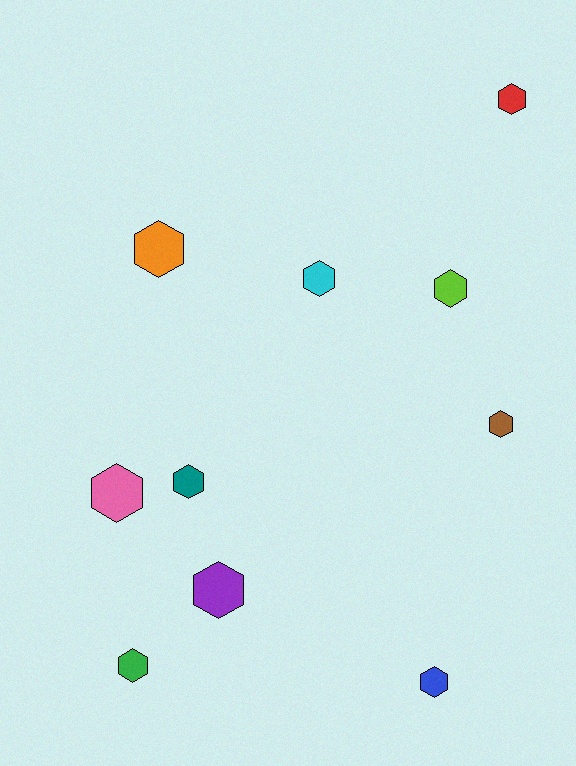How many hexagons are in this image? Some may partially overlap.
There are 10 hexagons.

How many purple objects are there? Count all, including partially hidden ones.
There is 1 purple object.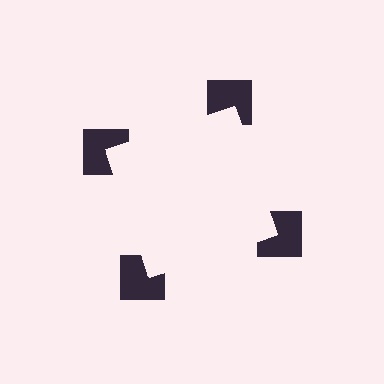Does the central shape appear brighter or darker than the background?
It typically appears slightly brighter than the background, even though no actual brightness change is drawn.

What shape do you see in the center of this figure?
An illusory square — its edges are inferred from the aligned wedge cuts in the notched squares, not physically drawn.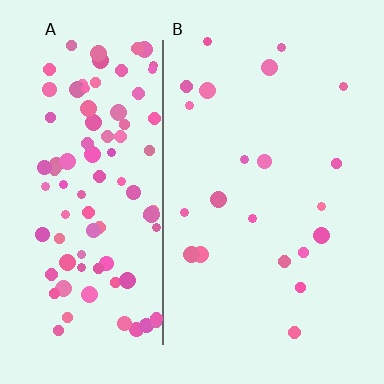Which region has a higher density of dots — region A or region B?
A (the left).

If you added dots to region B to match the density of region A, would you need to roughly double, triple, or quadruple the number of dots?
Approximately quadruple.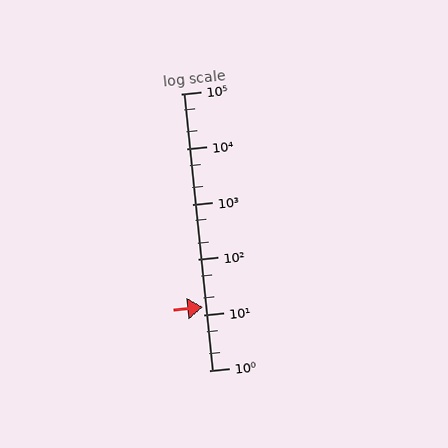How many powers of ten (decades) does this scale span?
The scale spans 5 decades, from 1 to 100000.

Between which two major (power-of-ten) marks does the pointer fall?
The pointer is between 10 and 100.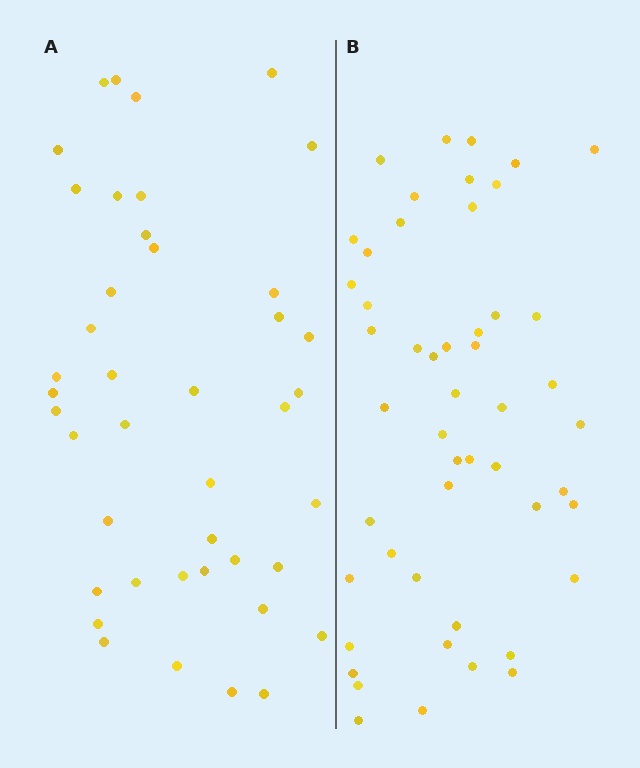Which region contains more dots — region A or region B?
Region B (the right region) has more dots.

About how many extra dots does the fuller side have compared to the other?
Region B has roughly 8 or so more dots than region A.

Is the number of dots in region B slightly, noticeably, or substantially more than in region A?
Region B has only slightly more — the two regions are fairly close. The ratio is roughly 1.2 to 1.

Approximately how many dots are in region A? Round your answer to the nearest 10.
About 40 dots. (The exact count is 42, which rounds to 40.)